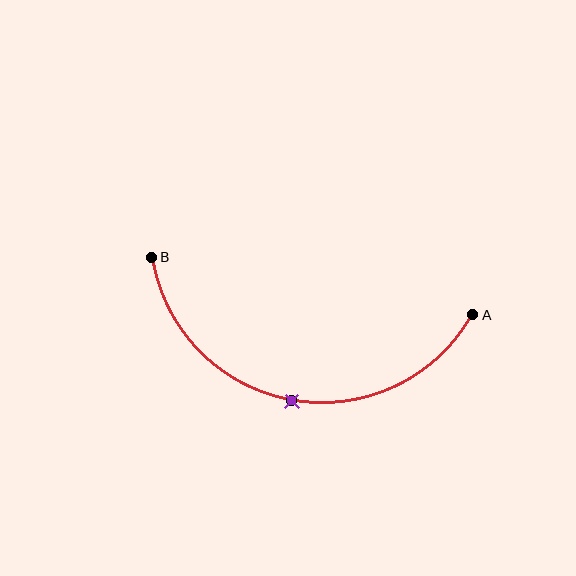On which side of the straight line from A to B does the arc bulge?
The arc bulges below the straight line connecting A and B.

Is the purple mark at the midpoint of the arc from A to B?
Yes. The purple mark lies on the arc at equal arc-length from both A and B — it is the arc midpoint.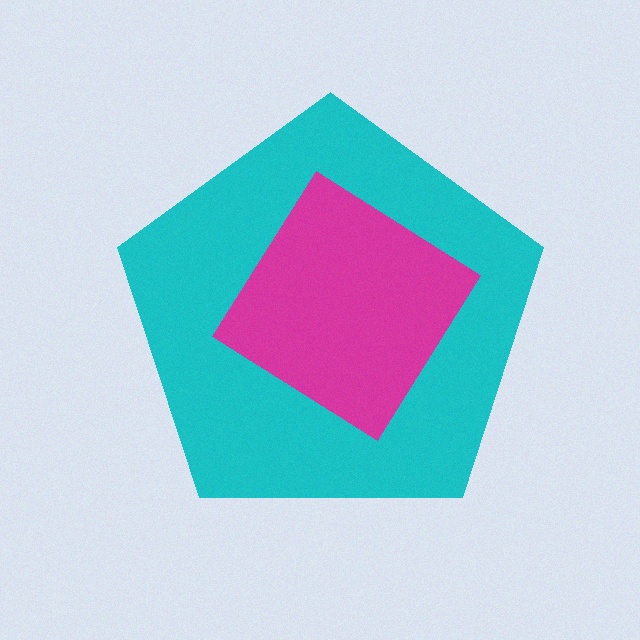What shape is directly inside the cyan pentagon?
The magenta diamond.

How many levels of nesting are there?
2.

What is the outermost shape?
The cyan pentagon.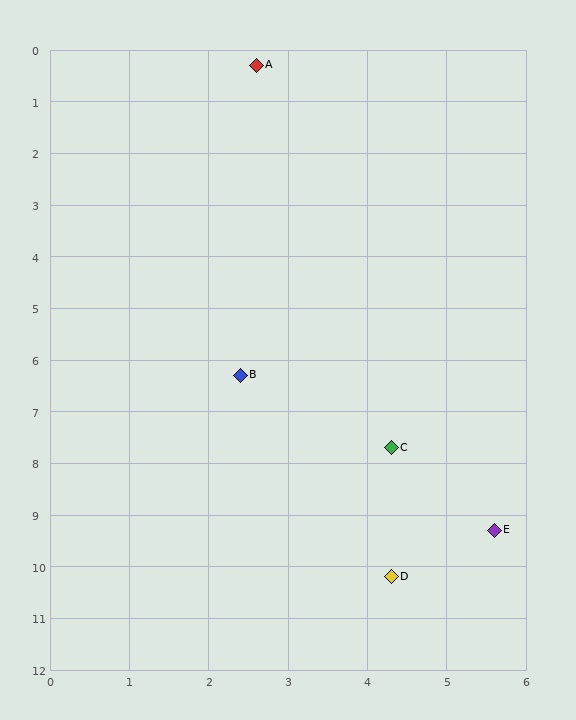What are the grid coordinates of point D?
Point D is at approximately (4.3, 10.2).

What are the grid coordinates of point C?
Point C is at approximately (4.3, 7.7).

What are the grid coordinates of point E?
Point E is at approximately (5.6, 9.3).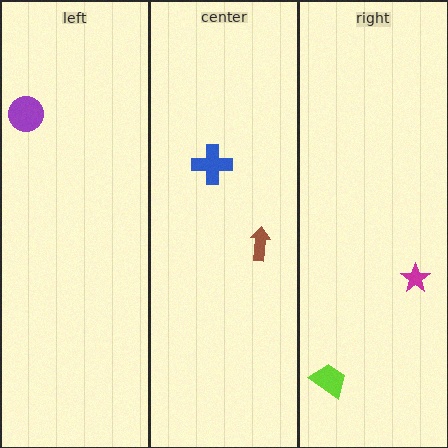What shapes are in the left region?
The purple circle.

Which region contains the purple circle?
The left region.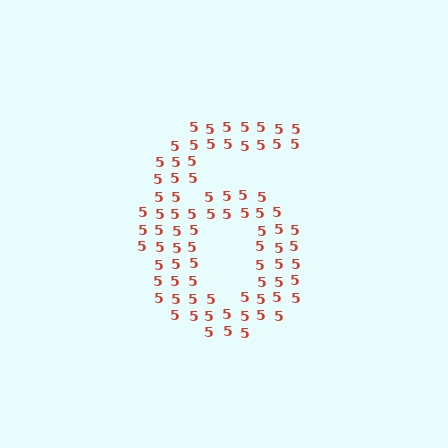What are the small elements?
The small elements are digit 5's.